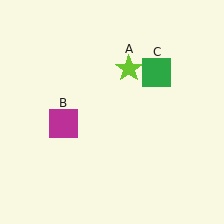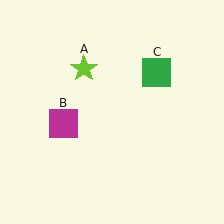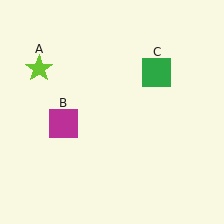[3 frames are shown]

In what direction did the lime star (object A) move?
The lime star (object A) moved left.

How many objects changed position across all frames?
1 object changed position: lime star (object A).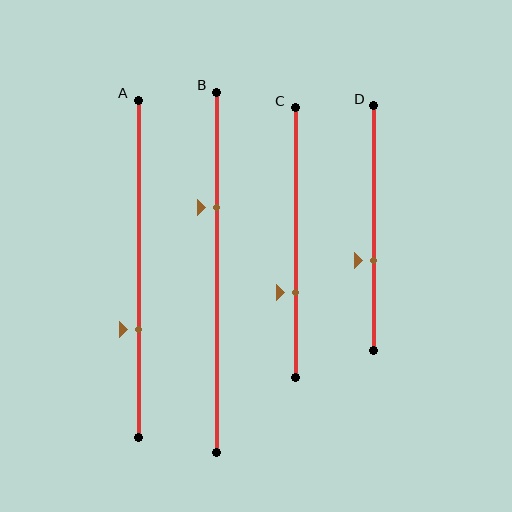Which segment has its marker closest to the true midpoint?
Segment D has its marker closest to the true midpoint.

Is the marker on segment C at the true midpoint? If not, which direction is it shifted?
No, the marker on segment C is shifted downward by about 18% of the segment length.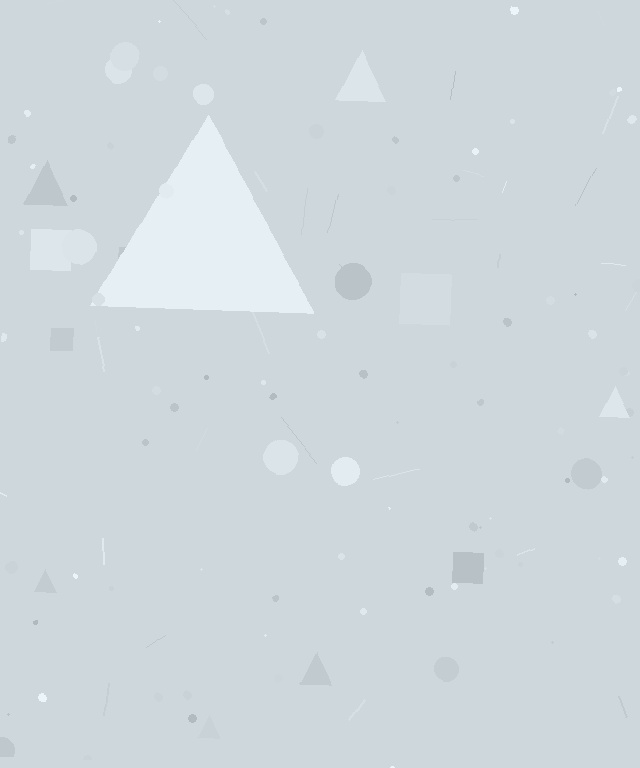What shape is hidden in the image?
A triangle is hidden in the image.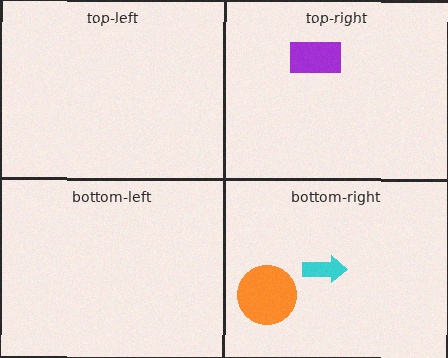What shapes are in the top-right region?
The purple rectangle.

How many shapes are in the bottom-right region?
2.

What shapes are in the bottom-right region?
The orange circle, the cyan arrow.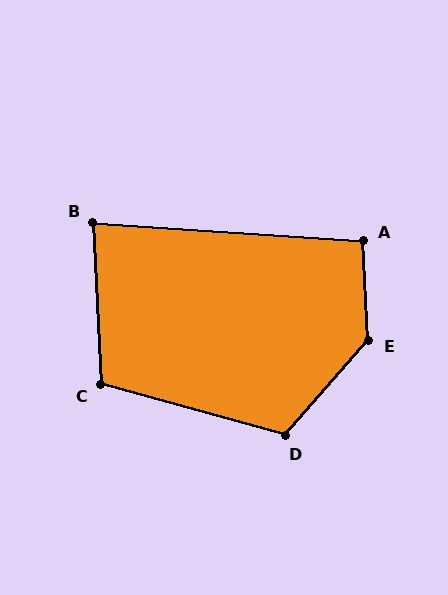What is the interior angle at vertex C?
Approximately 108 degrees (obtuse).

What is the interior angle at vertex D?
Approximately 116 degrees (obtuse).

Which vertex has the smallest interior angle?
B, at approximately 84 degrees.